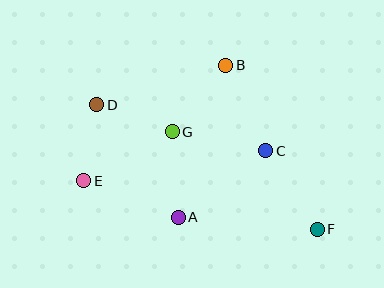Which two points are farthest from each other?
Points D and F are farthest from each other.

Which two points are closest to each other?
Points D and E are closest to each other.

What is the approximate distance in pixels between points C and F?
The distance between C and F is approximately 94 pixels.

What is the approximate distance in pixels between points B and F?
The distance between B and F is approximately 188 pixels.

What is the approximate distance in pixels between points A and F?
The distance between A and F is approximately 139 pixels.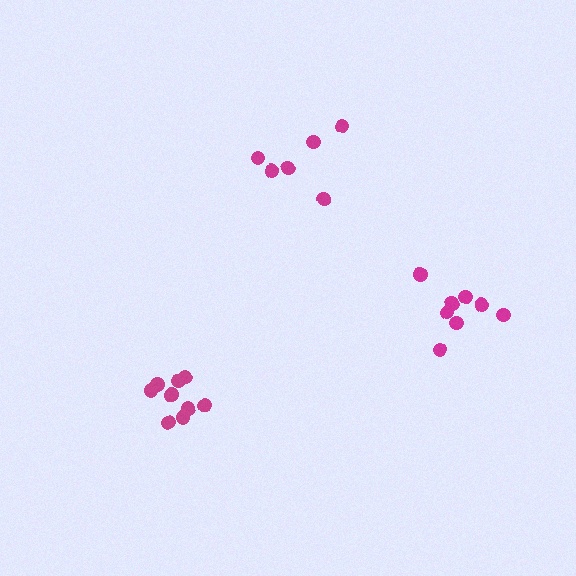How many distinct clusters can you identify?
There are 3 distinct clusters.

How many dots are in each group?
Group 1: 8 dots, Group 2: 9 dots, Group 3: 6 dots (23 total).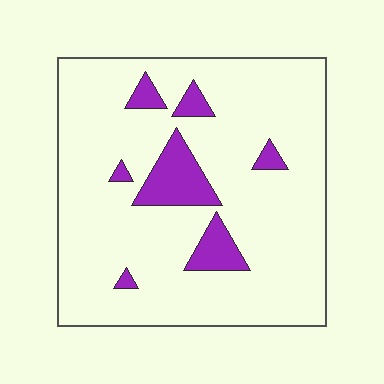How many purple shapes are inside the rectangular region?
7.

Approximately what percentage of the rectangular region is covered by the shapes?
Approximately 10%.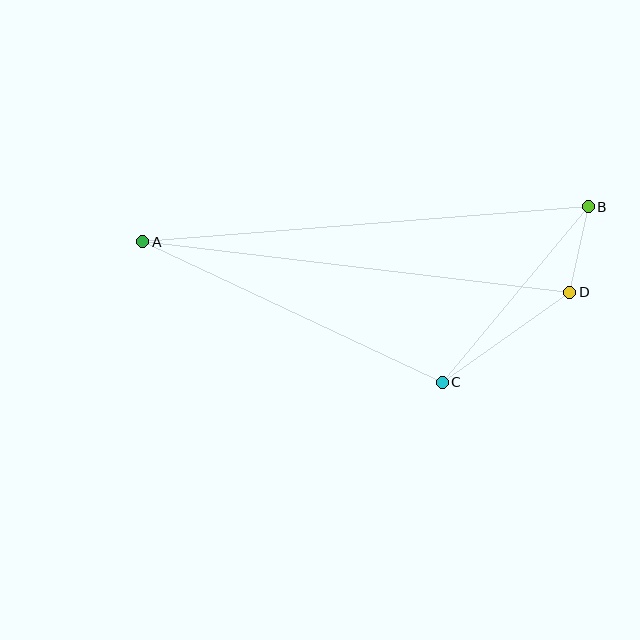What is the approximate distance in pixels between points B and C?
The distance between B and C is approximately 228 pixels.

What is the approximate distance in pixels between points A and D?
The distance between A and D is approximately 430 pixels.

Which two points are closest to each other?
Points B and D are closest to each other.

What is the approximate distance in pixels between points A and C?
The distance between A and C is approximately 331 pixels.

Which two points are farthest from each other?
Points A and B are farthest from each other.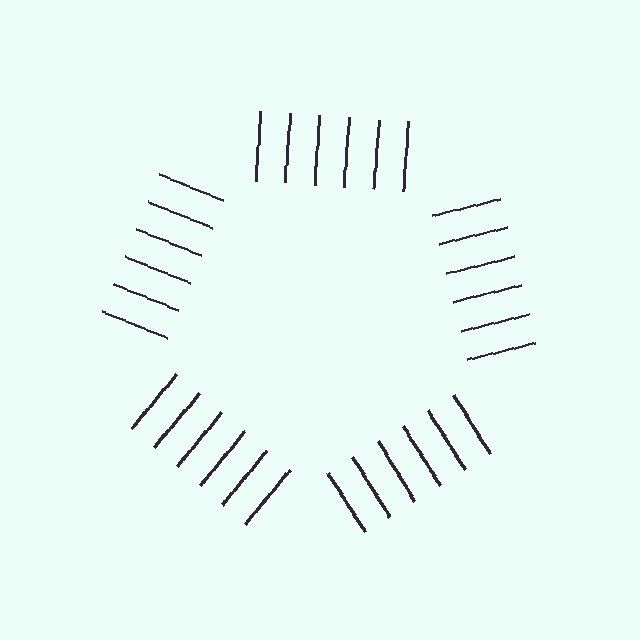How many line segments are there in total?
30 — 6 along each of the 5 edges.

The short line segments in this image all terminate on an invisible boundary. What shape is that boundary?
An illusory pentagon — the line segments terminate on its edges but no continuous stroke is drawn.